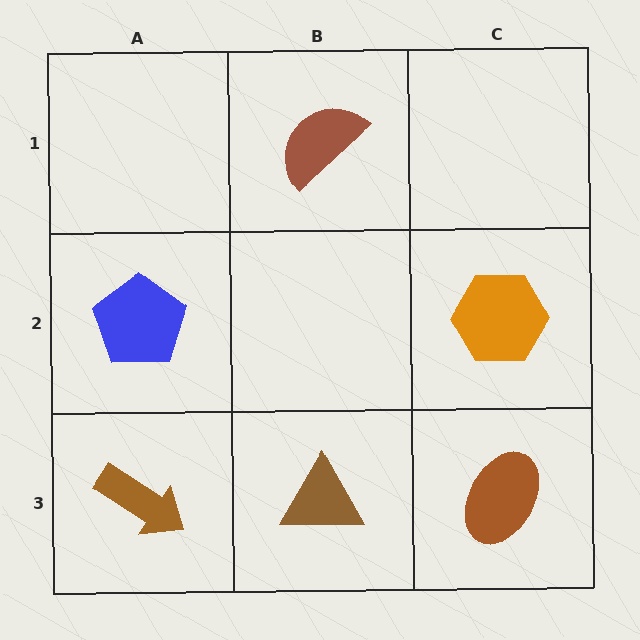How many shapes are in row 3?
3 shapes.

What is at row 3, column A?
A brown arrow.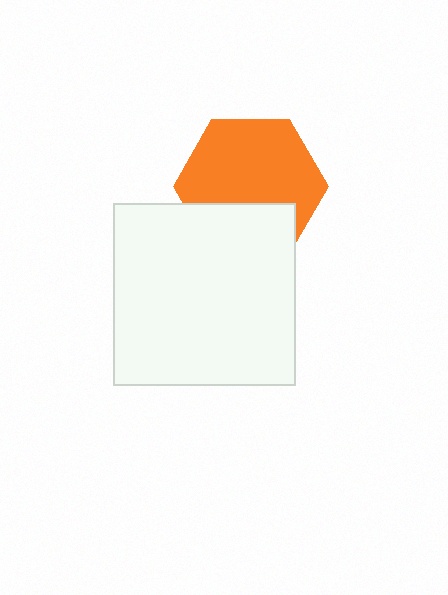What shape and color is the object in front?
The object in front is a white square.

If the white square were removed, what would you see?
You would see the complete orange hexagon.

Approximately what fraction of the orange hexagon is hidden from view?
Roughly 31% of the orange hexagon is hidden behind the white square.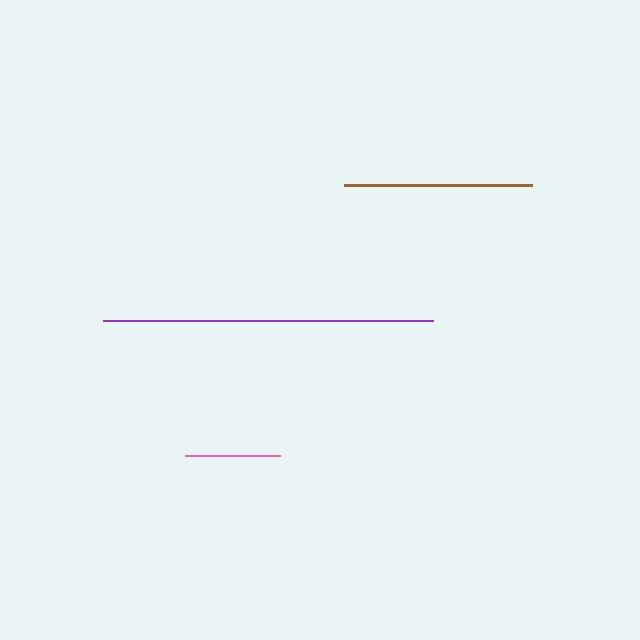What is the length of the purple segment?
The purple segment is approximately 329 pixels long.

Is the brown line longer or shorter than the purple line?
The purple line is longer than the brown line.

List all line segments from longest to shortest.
From longest to shortest: purple, brown, pink.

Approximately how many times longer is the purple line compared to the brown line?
The purple line is approximately 1.7 times the length of the brown line.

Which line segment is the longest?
The purple line is the longest at approximately 329 pixels.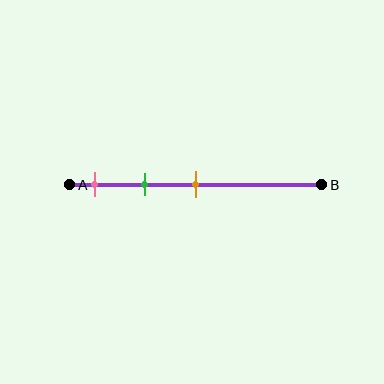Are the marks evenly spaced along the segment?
Yes, the marks are approximately evenly spaced.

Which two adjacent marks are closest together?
The pink and green marks are the closest adjacent pair.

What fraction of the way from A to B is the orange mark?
The orange mark is approximately 50% (0.5) of the way from A to B.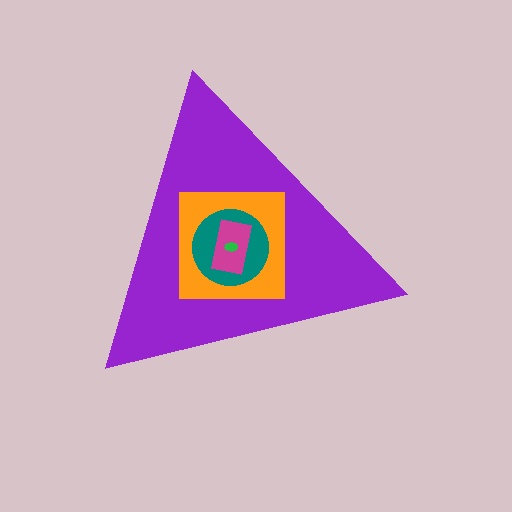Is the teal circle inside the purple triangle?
Yes.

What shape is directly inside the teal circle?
The magenta rectangle.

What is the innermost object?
The green ellipse.